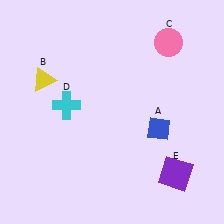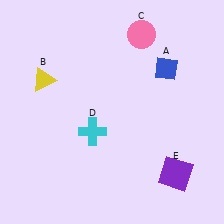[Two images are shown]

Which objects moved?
The objects that moved are: the blue diamond (A), the pink circle (C), the cyan cross (D).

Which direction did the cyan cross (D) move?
The cyan cross (D) moved down.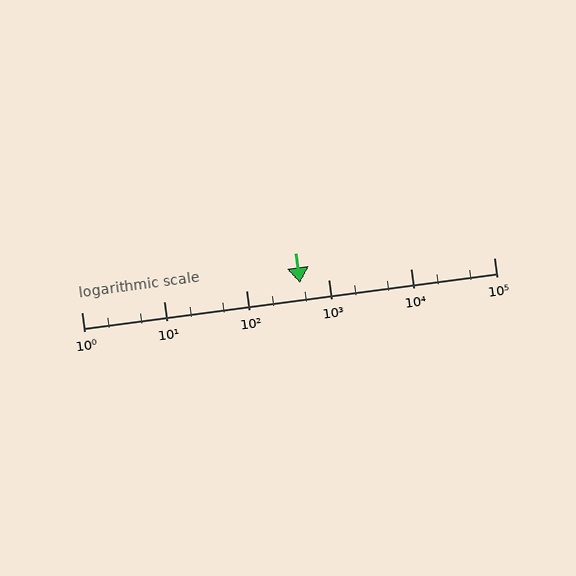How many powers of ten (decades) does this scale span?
The scale spans 5 decades, from 1 to 100000.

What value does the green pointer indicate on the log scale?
The pointer indicates approximately 450.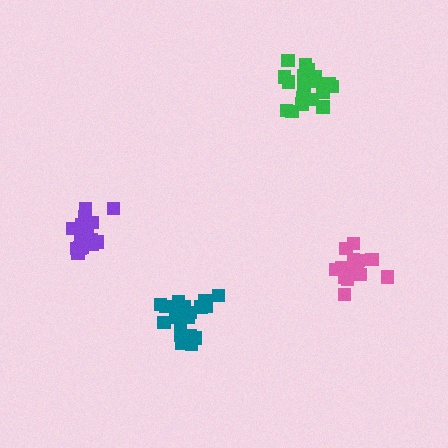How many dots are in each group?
Group 1: 21 dots, Group 2: 16 dots, Group 3: 19 dots, Group 4: 16 dots (72 total).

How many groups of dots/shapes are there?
There are 4 groups.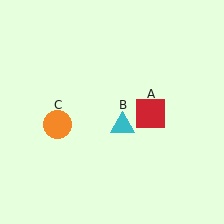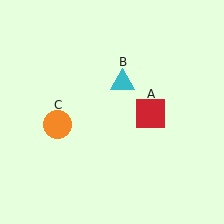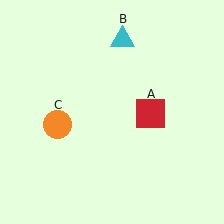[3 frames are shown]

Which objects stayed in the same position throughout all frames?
Red square (object A) and orange circle (object C) remained stationary.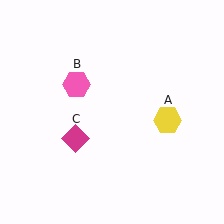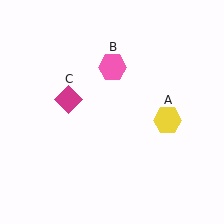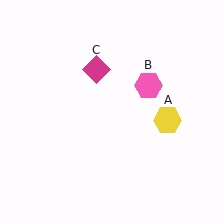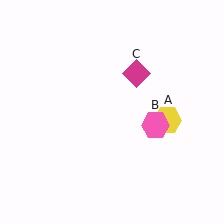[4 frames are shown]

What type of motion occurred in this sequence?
The pink hexagon (object B), magenta diamond (object C) rotated clockwise around the center of the scene.